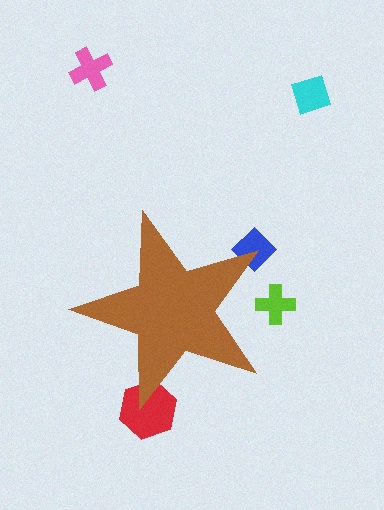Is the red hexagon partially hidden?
Yes, the red hexagon is partially hidden behind the brown star.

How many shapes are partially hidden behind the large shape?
3 shapes are partially hidden.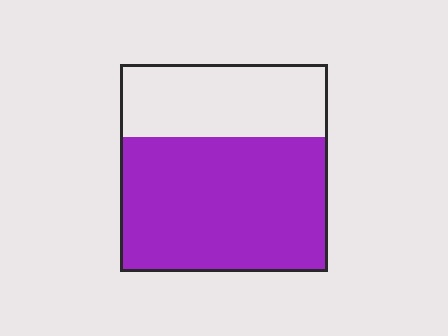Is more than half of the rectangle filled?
Yes.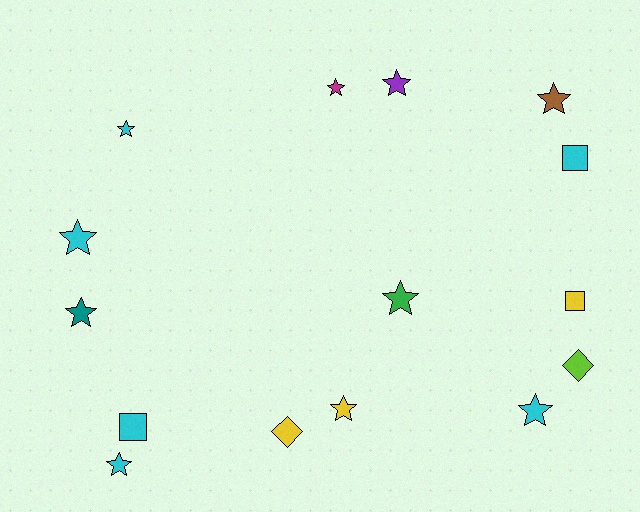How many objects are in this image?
There are 15 objects.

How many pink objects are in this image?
There are no pink objects.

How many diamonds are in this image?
There are 2 diamonds.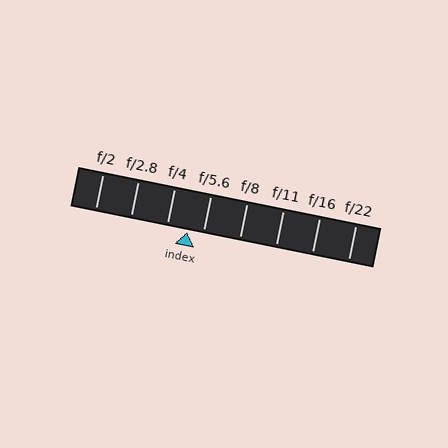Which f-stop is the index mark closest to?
The index mark is closest to f/5.6.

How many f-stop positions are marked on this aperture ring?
There are 8 f-stop positions marked.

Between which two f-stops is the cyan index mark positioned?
The index mark is between f/4 and f/5.6.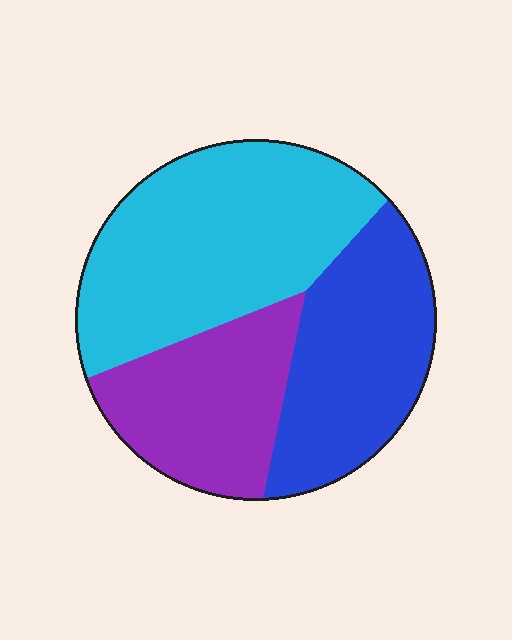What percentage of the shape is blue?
Blue takes up between a sixth and a third of the shape.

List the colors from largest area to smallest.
From largest to smallest: cyan, blue, purple.